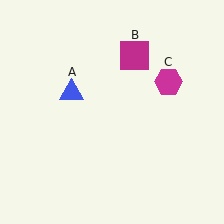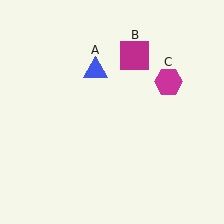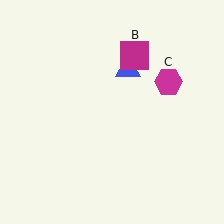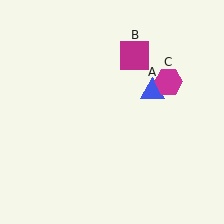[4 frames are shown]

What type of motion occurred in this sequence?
The blue triangle (object A) rotated clockwise around the center of the scene.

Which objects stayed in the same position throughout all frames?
Magenta square (object B) and magenta hexagon (object C) remained stationary.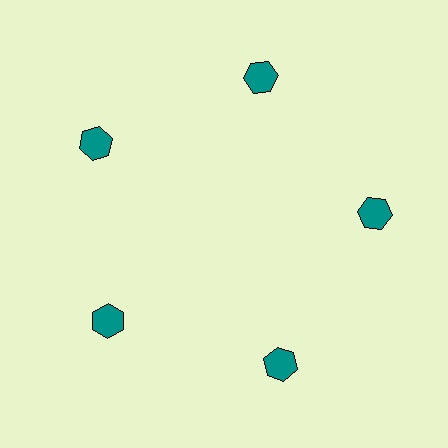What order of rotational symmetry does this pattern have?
This pattern has 5-fold rotational symmetry.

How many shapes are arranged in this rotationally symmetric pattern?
There are 5 shapes, arranged in 5 groups of 1.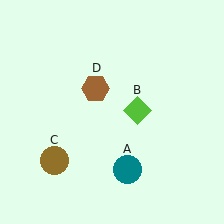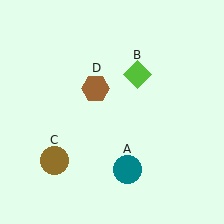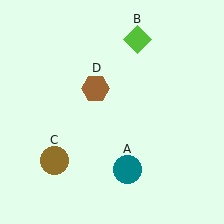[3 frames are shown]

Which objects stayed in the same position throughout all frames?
Teal circle (object A) and brown circle (object C) and brown hexagon (object D) remained stationary.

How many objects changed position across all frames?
1 object changed position: lime diamond (object B).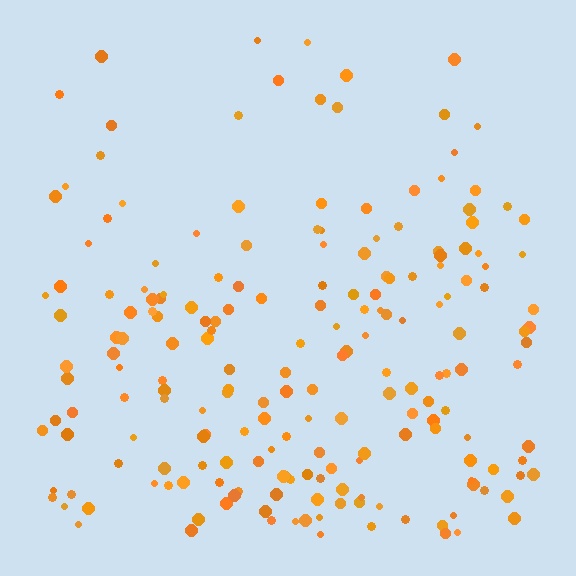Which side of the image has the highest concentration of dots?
The bottom.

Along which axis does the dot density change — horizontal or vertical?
Vertical.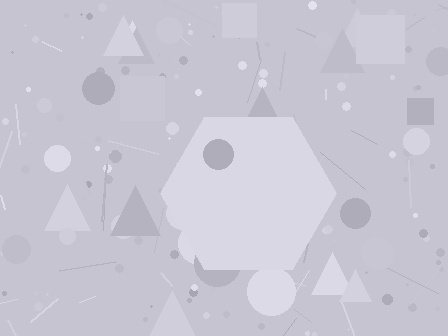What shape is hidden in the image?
A hexagon is hidden in the image.